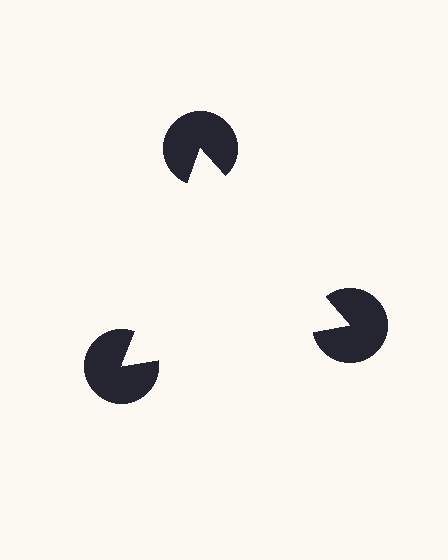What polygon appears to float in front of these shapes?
An illusory triangle — its edges are inferred from the aligned wedge cuts in the pac-man discs, not physically drawn.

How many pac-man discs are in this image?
There are 3 — one at each vertex of the illusory triangle.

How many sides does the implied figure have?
3 sides.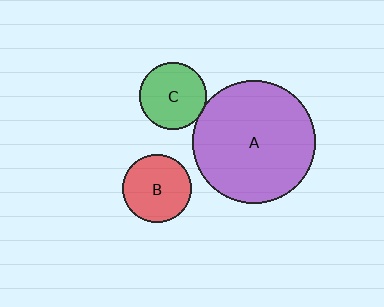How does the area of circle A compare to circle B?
Approximately 3.2 times.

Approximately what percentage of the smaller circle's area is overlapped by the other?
Approximately 5%.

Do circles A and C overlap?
Yes.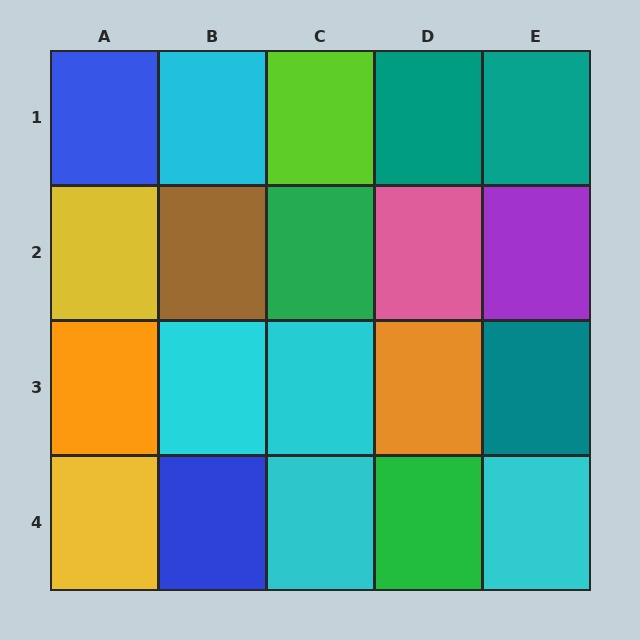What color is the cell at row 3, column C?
Cyan.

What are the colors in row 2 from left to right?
Yellow, brown, green, pink, purple.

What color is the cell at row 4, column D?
Green.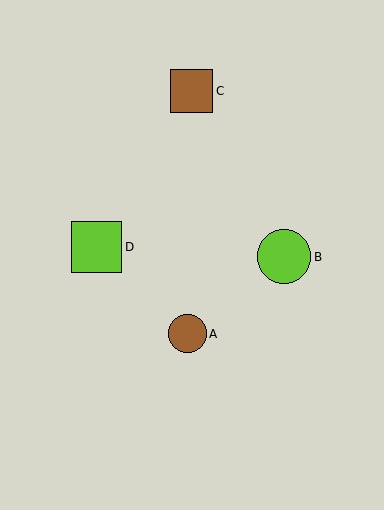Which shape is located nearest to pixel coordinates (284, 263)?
The lime circle (labeled B) at (284, 257) is nearest to that location.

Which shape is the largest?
The lime circle (labeled B) is the largest.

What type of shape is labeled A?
Shape A is a brown circle.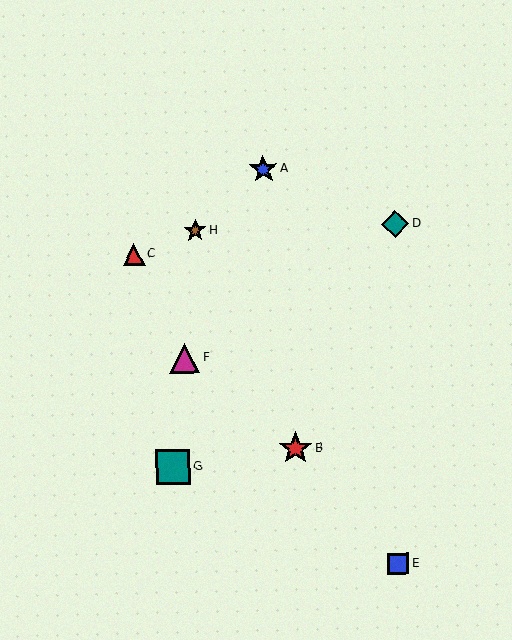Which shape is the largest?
The teal square (labeled G) is the largest.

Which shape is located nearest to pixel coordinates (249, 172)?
The blue star (labeled A) at (263, 169) is nearest to that location.